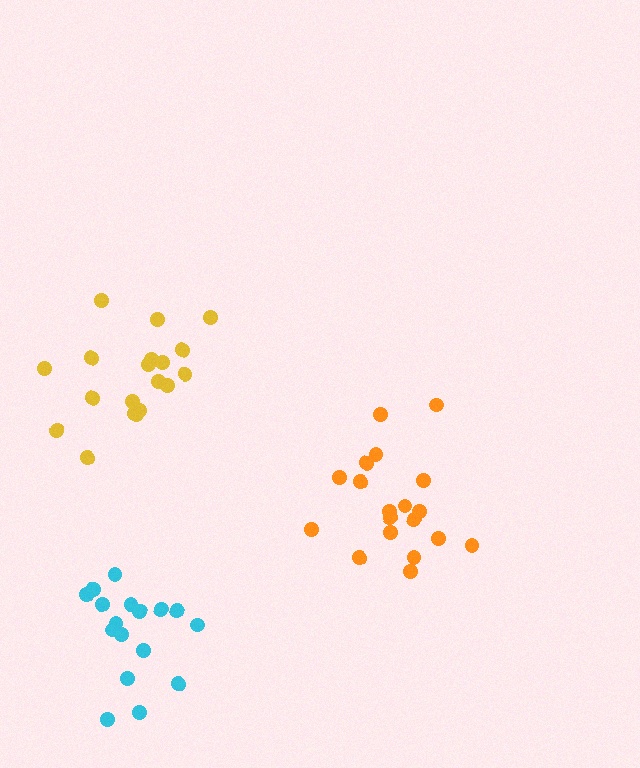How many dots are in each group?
Group 1: 19 dots, Group 2: 19 dots, Group 3: 17 dots (55 total).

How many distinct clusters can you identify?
There are 3 distinct clusters.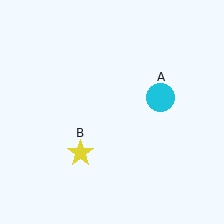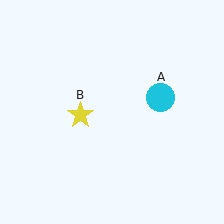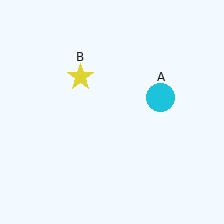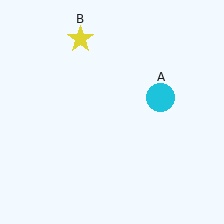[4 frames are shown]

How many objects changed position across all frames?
1 object changed position: yellow star (object B).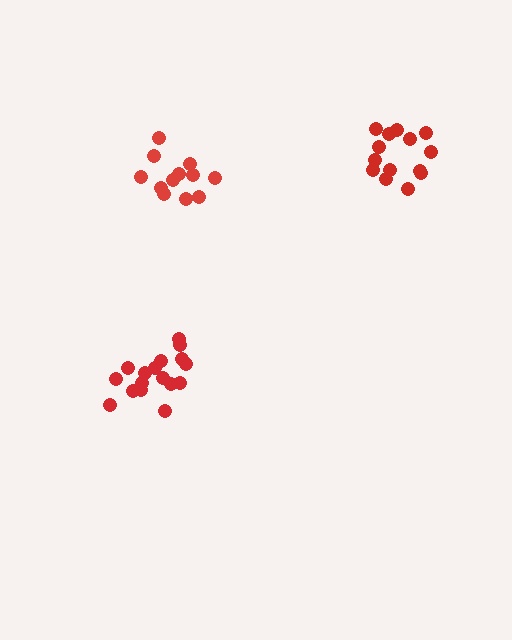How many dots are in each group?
Group 1: 14 dots, Group 2: 17 dots, Group 3: 12 dots (43 total).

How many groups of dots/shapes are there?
There are 3 groups.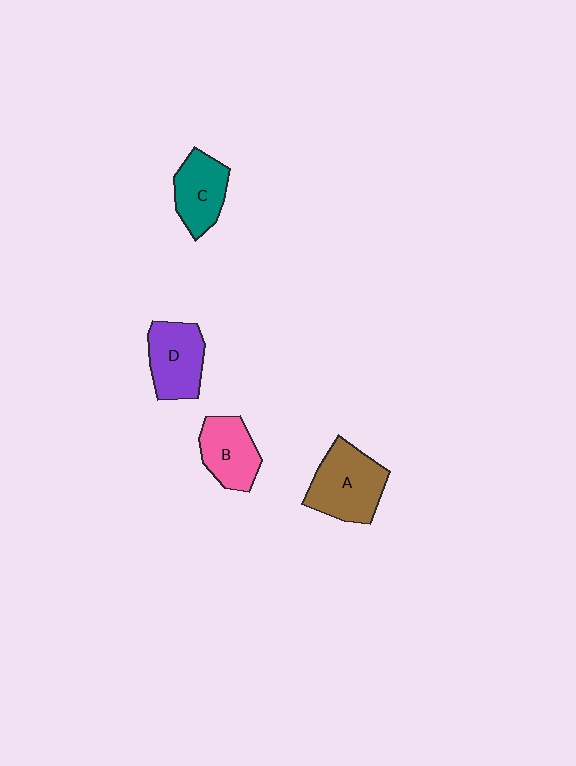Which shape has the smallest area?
Shape C (teal).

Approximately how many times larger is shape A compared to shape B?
Approximately 1.4 times.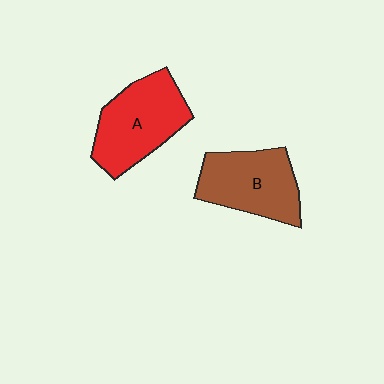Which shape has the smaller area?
Shape B (brown).